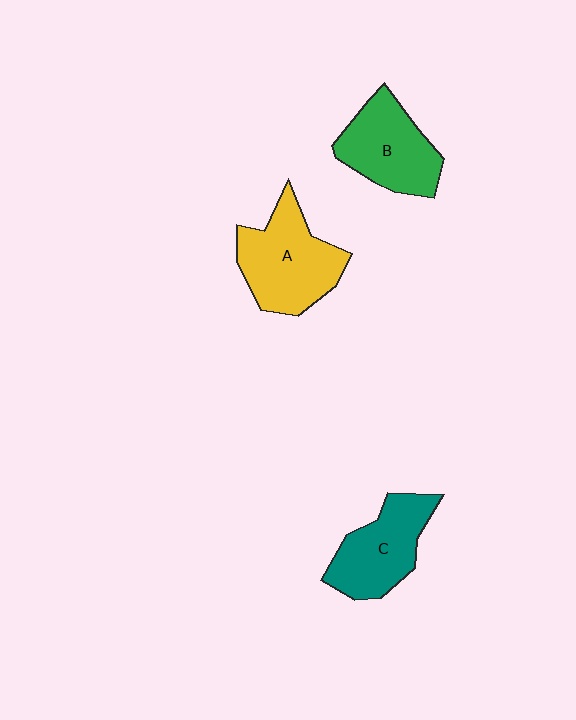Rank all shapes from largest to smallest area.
From largest to smallest: A (yellow), B (green), C (teal).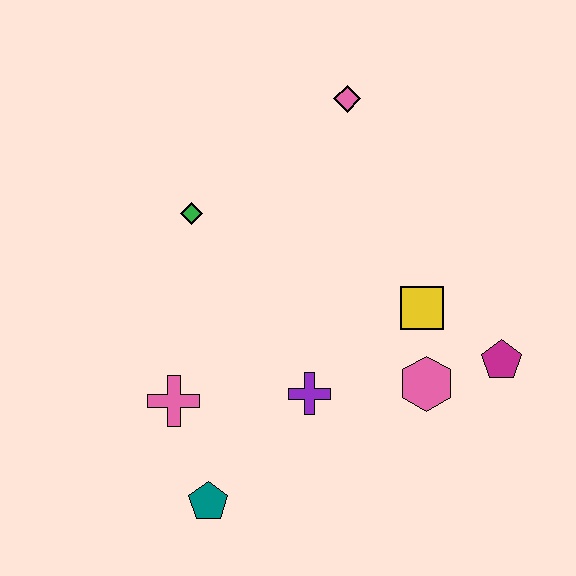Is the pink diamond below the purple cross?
No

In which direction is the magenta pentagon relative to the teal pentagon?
The magenta pentagon is to the right of the teal pentagon.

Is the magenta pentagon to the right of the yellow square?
Yes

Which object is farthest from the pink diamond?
The teal pentagon is farthest from the pink diamond.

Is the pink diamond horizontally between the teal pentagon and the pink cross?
No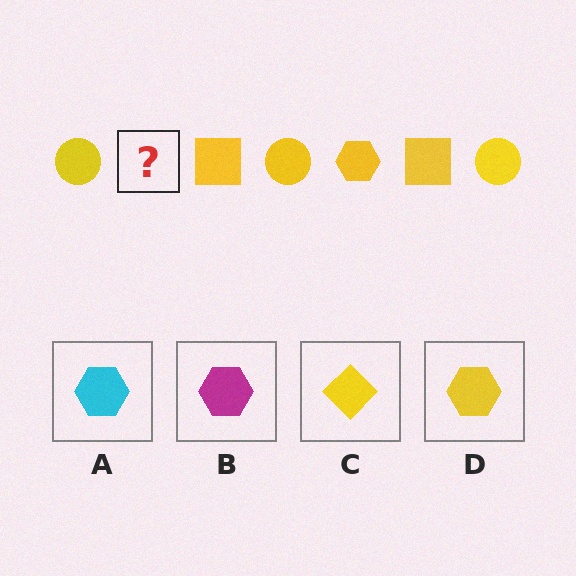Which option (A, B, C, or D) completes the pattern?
D.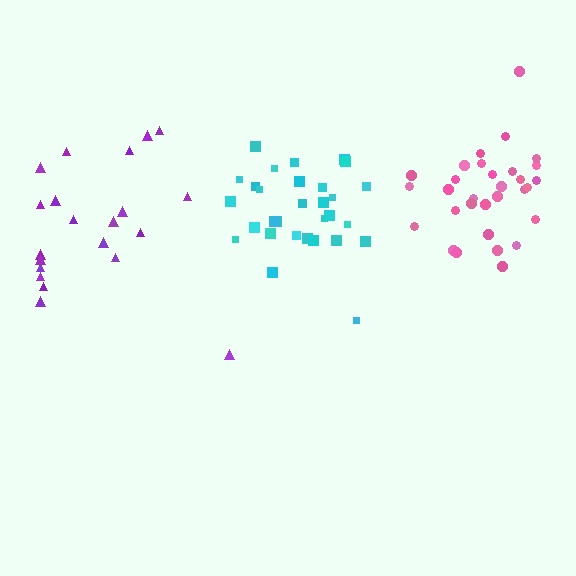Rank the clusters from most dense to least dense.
pink, cyan, purple.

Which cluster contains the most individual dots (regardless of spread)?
Pink (31).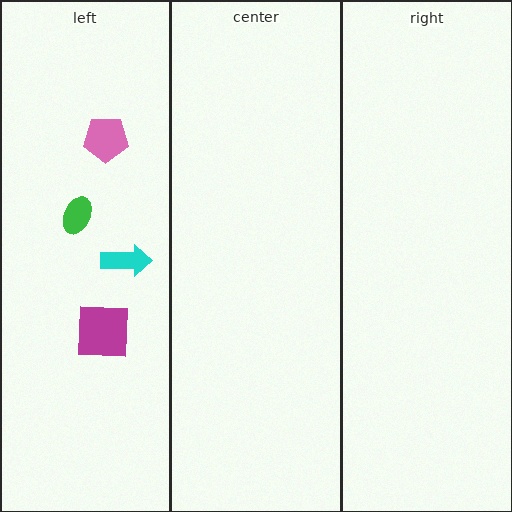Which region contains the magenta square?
The left region.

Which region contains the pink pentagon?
The left region.